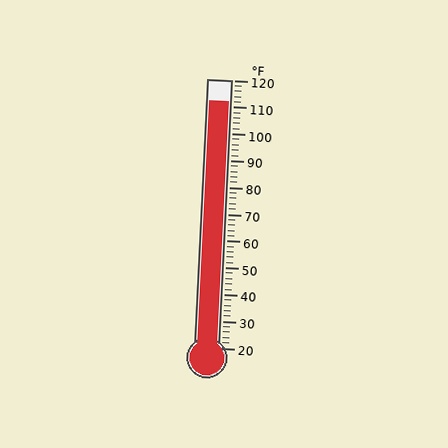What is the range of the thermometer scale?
The thermometer scale ranges from 20°F to 120°F.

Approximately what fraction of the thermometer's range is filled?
The thermometer is filled to approximately 90% of its range.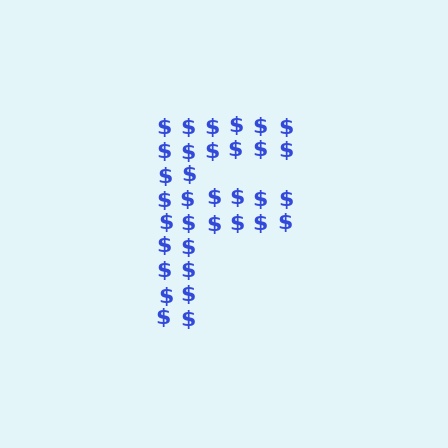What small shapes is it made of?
It is made of small dollar signs.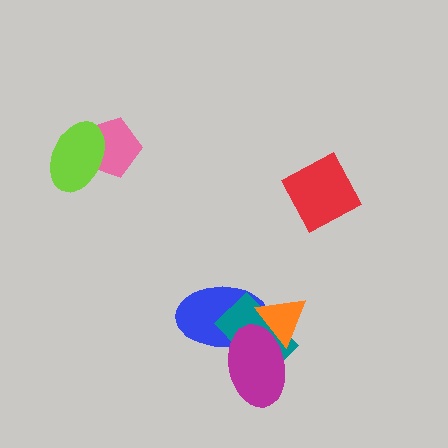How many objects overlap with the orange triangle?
3 objects overlap with the orange triangle.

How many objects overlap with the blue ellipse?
3 objects overlap with the blue ellipse.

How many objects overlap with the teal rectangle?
3 objects overlap with the teal rectangle.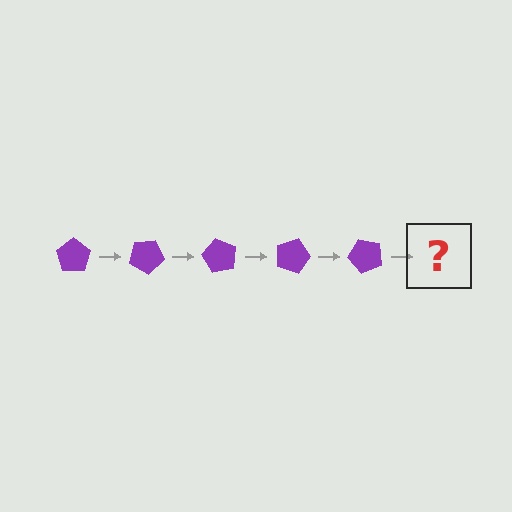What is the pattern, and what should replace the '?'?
The pattern is that the pentagon rotates 30 degrees each step. The '?' should be a purple pentagon rotated 150 degrees.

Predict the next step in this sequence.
The next step is a purple pentagon rotated 150 degrees.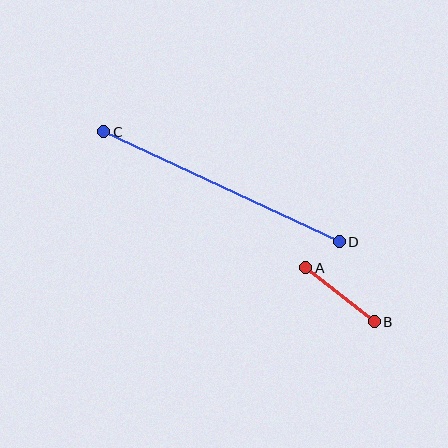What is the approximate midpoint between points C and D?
The midpoint is at approximately (221, 187) pixels.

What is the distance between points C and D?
The distance is approximately 260 pixels.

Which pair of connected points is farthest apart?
Points C and D are farthest apart.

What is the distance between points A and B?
The distance is approximately 87 pixels.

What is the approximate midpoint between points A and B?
The midpoint is at approximately (340, 295) pixels.